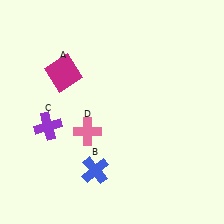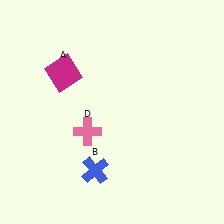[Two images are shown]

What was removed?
The purple cross (C) was removed in Image 2.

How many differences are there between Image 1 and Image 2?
There is 1 difference between the two images.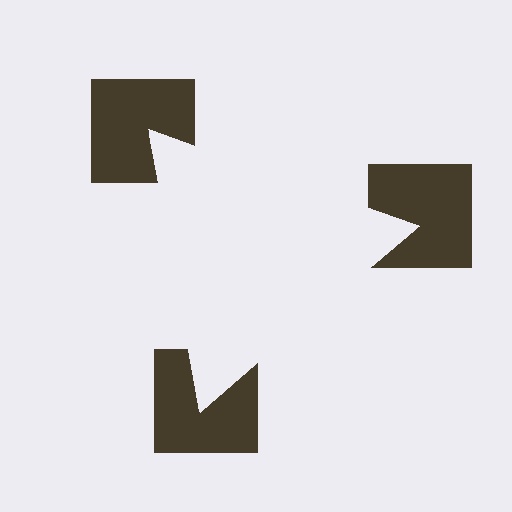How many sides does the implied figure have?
3 sides.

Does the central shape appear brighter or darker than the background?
It typically appears slightly brighter than the background, even though no actual brightness change is drawn.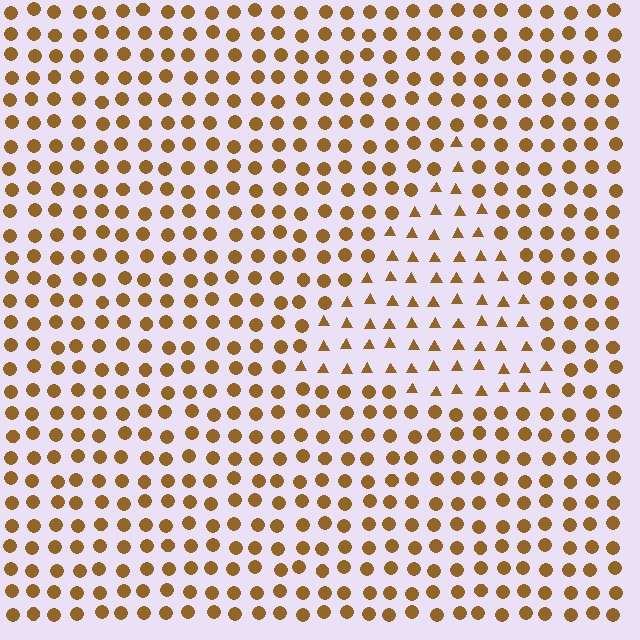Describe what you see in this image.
The image is filled with small brown elements arranged in a uniform grid. A triangle-shaped region contains triangles, while the surrounding area contains circles. The boundary is defined purely by the change in element shape.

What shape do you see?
I see a triangle.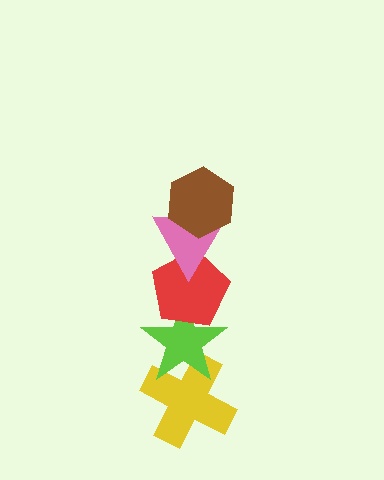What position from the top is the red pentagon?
The red pentagon is 3rd from the top.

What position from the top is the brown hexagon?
The brown hexagon is 1st from the top.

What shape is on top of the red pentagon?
The pink triangle is on top of the red pentagon.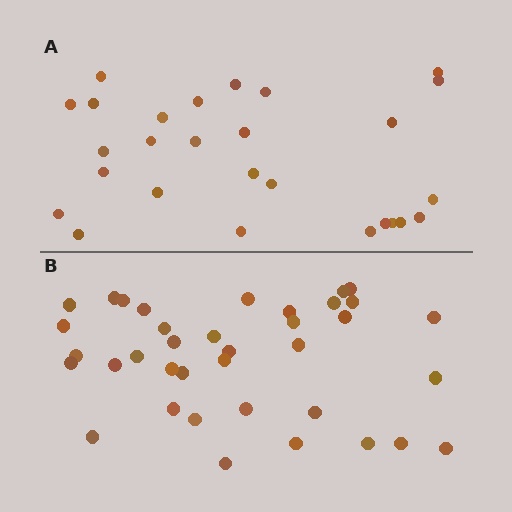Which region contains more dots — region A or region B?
Region B (the bottom region) has more dots.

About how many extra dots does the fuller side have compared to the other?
Region B has roughly 10 or so more dots than region A.